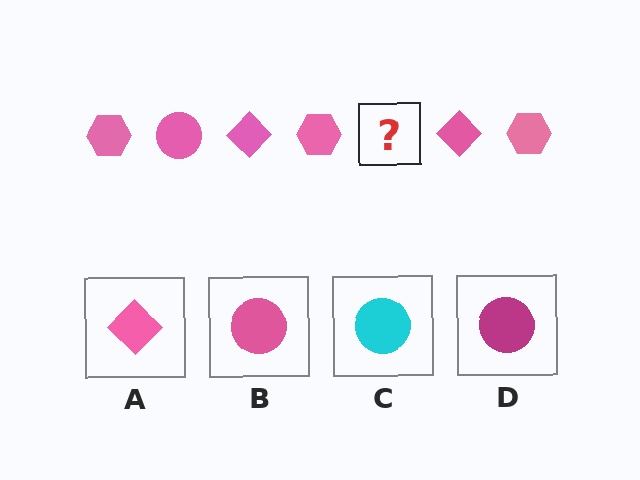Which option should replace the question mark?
Option B.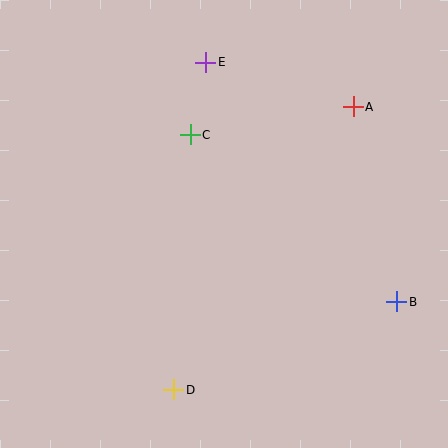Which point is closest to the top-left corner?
Point E is closest to the top-left corner.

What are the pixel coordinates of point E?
Point E is at (206, 62).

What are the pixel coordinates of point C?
Point C is at (190, 135).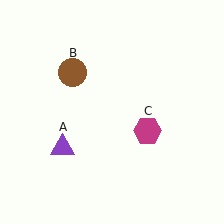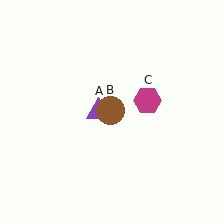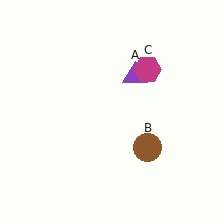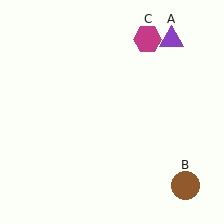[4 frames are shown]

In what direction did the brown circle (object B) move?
The brown circle (object B) moved down and to the right.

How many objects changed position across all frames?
3 objects changed position: purple triangle (object A), brown circle (object B), magenta hexagon (object C).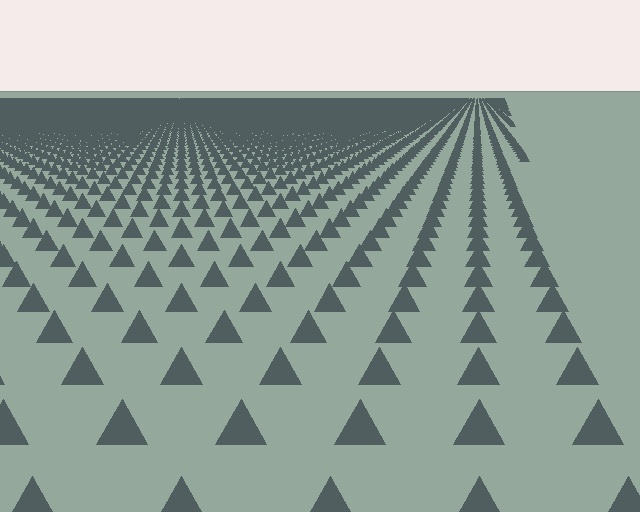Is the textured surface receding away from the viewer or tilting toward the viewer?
The surface is receding away from the viewer. Texture elements get smaller and denser toward the top.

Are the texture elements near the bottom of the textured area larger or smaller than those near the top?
Larger. Near the bottom, elements are closer to the viewer and appear at a bigger on-screen size.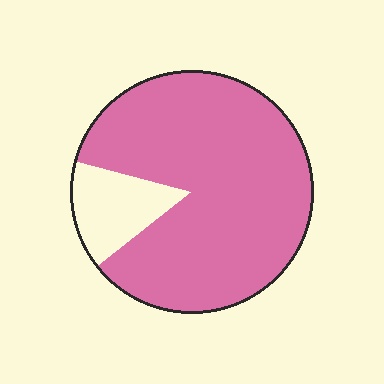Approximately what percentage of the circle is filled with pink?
Approximately 85%.